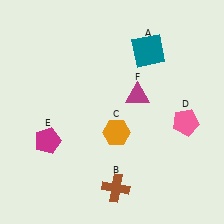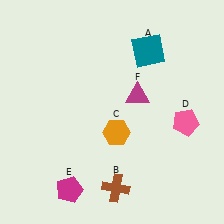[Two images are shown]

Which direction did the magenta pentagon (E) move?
The magenta pentagon (E) moved down.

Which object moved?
The magenta pentagon (E) moved down.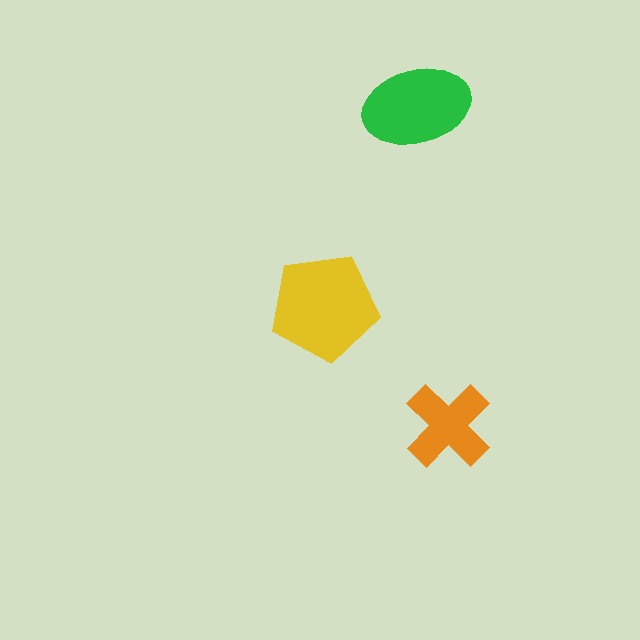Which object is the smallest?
The orange cross.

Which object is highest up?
The green ellipse is topmost.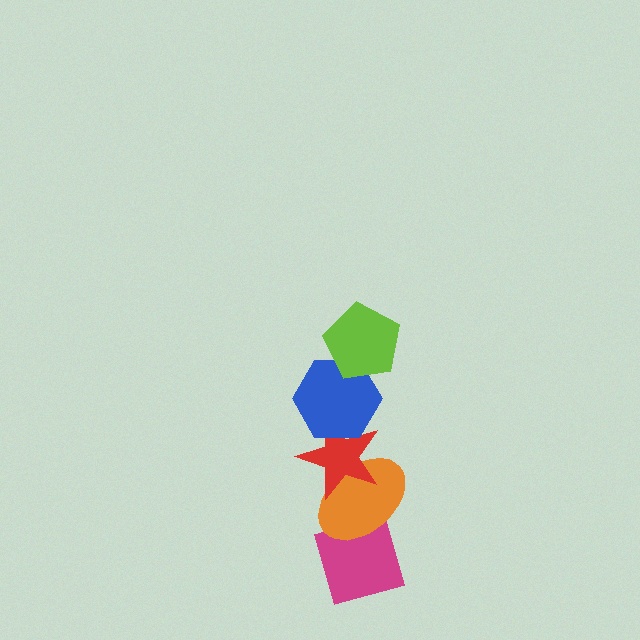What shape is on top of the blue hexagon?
The lime pentagon is on top of the blue hexagon.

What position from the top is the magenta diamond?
The magenta diamond is 5th from the top.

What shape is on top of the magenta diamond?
The orange ellipse is on top of the magenta diamond.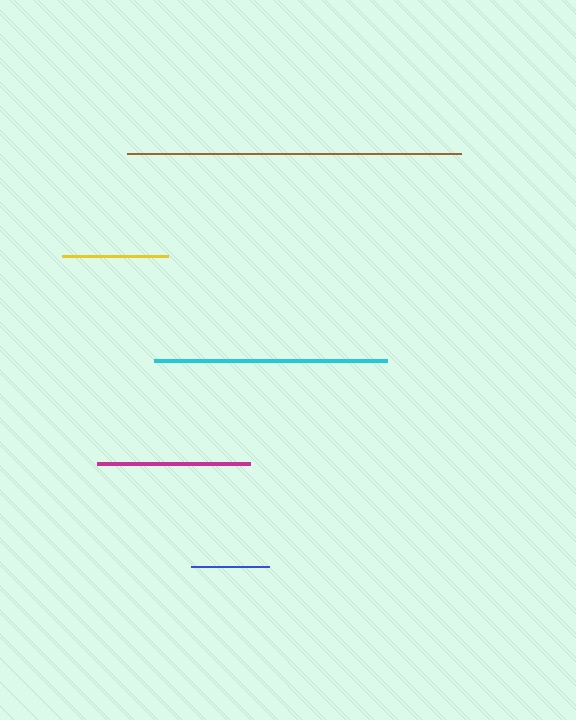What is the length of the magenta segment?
The magenta segment is approximately 153 pixels long.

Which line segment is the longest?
The brown line is the longest at approximately 335 pixels.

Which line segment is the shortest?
The blue line is the shortest at approximately 78 pixels.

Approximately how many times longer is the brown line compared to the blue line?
The brown line is approximately 4.3 times the length of the blue line.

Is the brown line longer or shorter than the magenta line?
The brown line is longer than the magenta line.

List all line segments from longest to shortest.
From longest to shortest: brown, cyan, magenta, yellow, blue.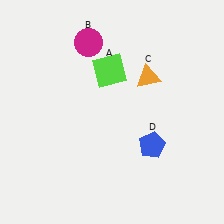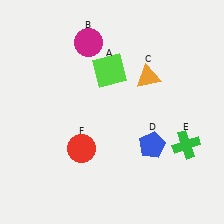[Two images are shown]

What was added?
A green cross (E), a red circle (F) were added in Image 2.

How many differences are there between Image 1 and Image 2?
There are 2 differences between the two images.